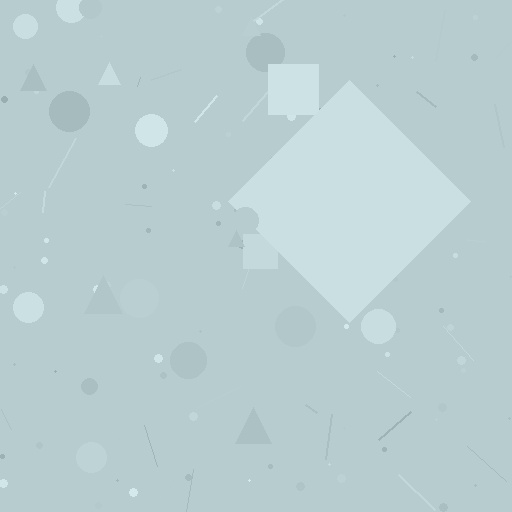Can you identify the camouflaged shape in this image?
The camouflaged shape is a diamond.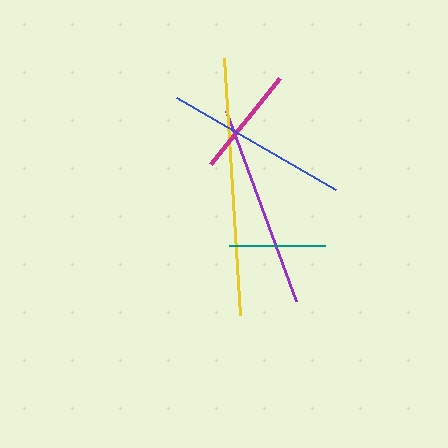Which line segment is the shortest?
The teal line is the shortest at approximately 96 pixels.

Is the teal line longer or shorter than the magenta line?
The magenta line is longer than the teal line.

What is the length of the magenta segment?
The magenta segment is approximately 110 pixels long.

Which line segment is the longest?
The yellow line is the longest at approximately 257 pixels.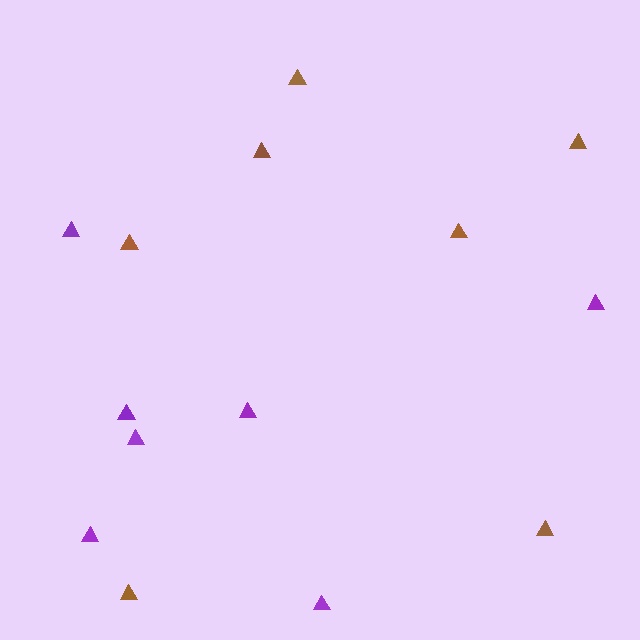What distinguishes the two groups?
There are 2 groups: one group of brown triangles (7) and one group of purple triangles (7).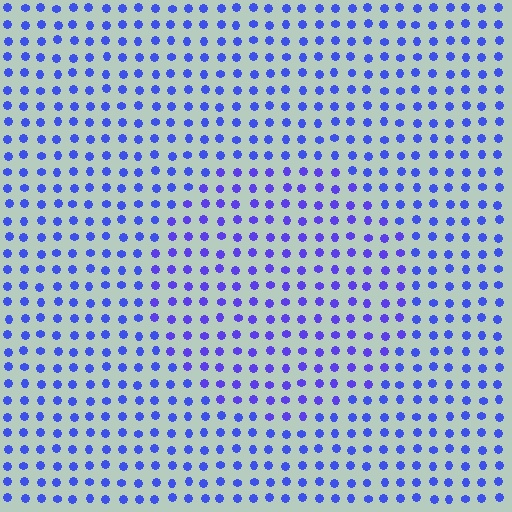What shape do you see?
I see a circle.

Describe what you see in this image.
The image is filled with small blue elements in a uniform arrangement. A circle-shaped region is visible where the elements are tinted to a slightly different hue, forming a subtle color boundary.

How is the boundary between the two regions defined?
The boundary is defined purely by a slight shift in hue (about 17 degrees). Spacing, size, and orientation are identical on both sides.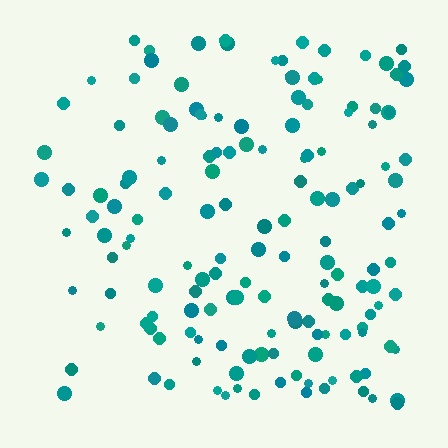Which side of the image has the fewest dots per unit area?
The left.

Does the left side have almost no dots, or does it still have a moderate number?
Still a moderate number, just noticeably fewer than the right.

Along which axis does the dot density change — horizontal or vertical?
Horizontal.